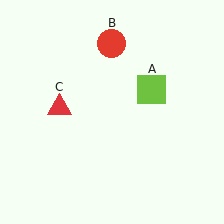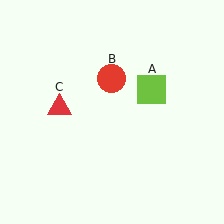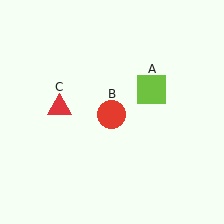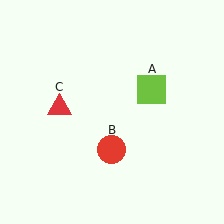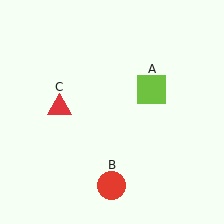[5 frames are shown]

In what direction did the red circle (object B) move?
The red circle (object B) moved down.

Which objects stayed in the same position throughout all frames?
Lime square (object A) and red triangle (object C) remained stationary.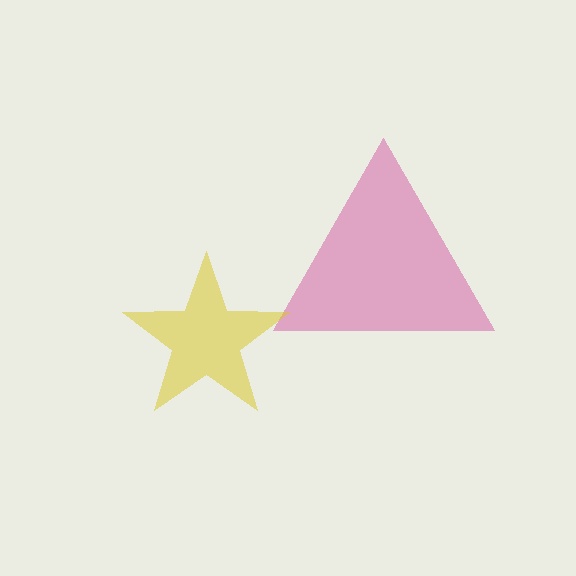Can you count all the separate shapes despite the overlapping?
Yes, there are 2 separate shapes.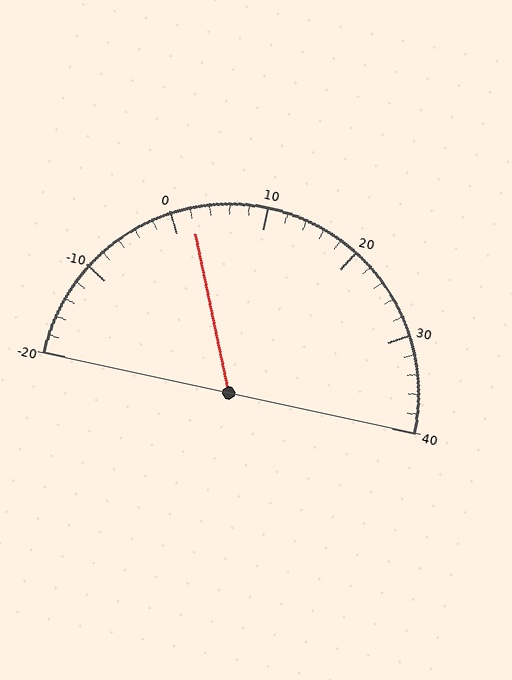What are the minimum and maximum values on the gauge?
The gauge ranges from -20 to 40.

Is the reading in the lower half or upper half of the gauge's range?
The reading is in the lower half of the range (-20 to 40).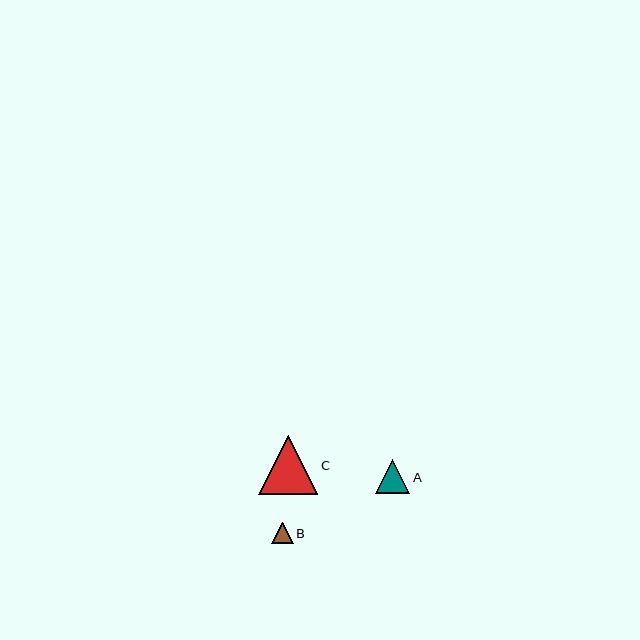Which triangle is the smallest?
Triangle B is the smallest with a size of approximately 21 pixels.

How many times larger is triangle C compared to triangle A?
Triangle C is approximately 1.7 times the size of triangle A.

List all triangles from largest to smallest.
From largest to smallest: C, A, B.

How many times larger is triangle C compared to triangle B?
Triangle C is approximately 2.8 times the size of triangle B.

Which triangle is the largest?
Triangle C is the largest with a size of approximately 59 pixels.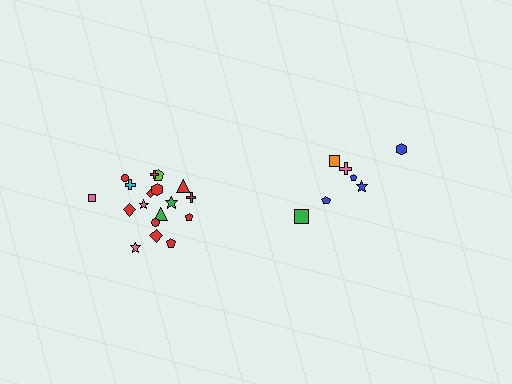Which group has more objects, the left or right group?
The left group.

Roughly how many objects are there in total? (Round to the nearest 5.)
Roughly 25 objects in total.